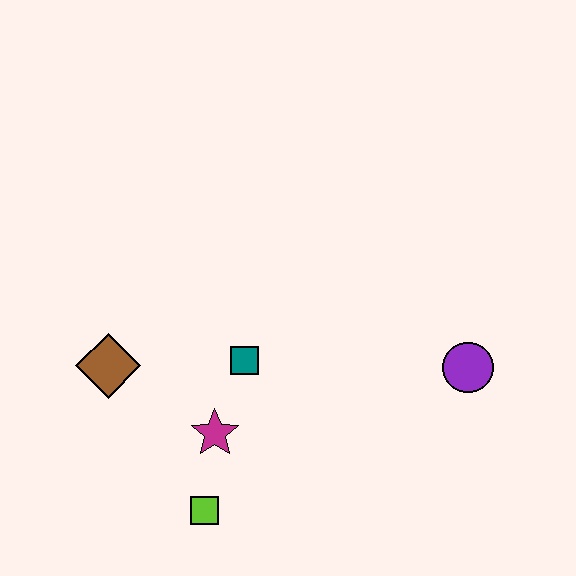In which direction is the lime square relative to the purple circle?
The lime square is to the left of the purple circle.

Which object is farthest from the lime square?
The purple circle is farthest from the lime square.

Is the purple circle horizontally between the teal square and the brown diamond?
No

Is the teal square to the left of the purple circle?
Yes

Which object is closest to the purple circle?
The teal square is closest to the purple circle.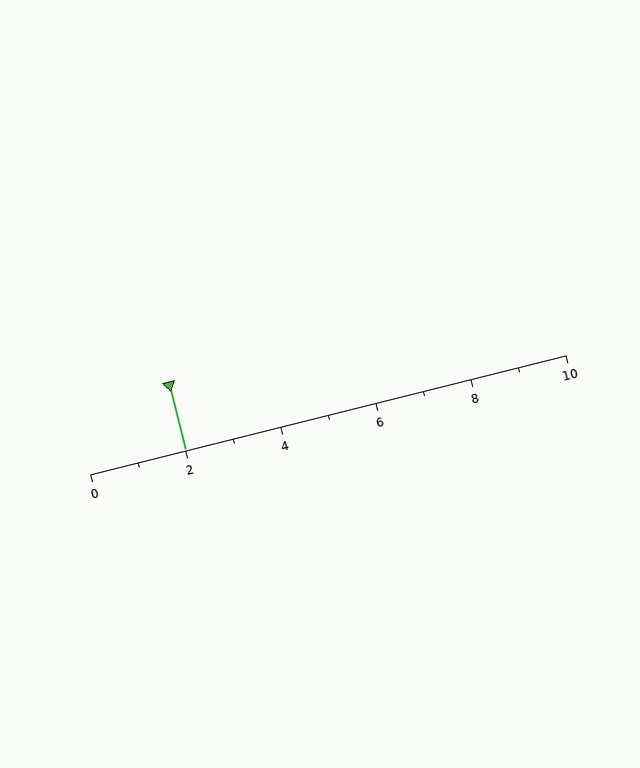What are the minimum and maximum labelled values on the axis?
The axis runs from 0 to 10.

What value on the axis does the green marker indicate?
The marker indicates approximately 2.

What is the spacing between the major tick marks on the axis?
The major ticks are spaced 2 apart.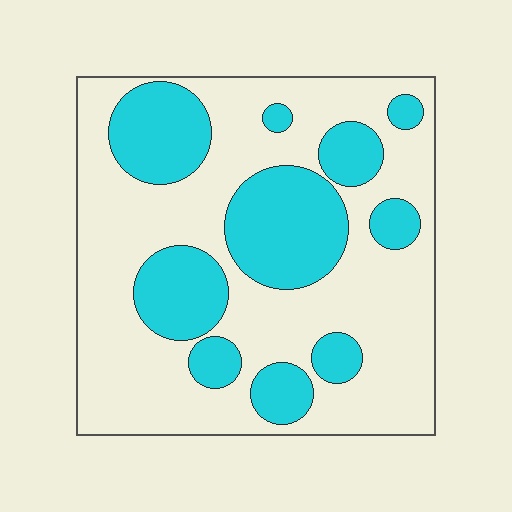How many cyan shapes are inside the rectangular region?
10.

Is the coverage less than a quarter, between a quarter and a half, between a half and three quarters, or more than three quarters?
Between a quarter and a half.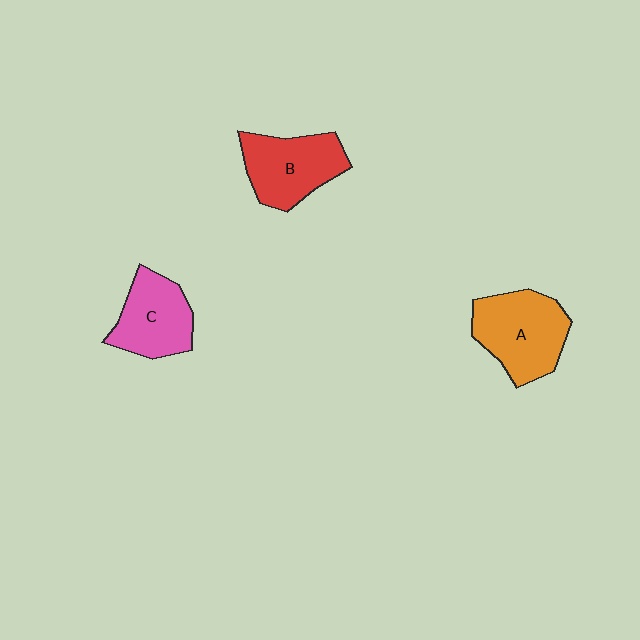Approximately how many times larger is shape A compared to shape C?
Approximately 1.2 times.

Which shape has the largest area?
Shape A (orange).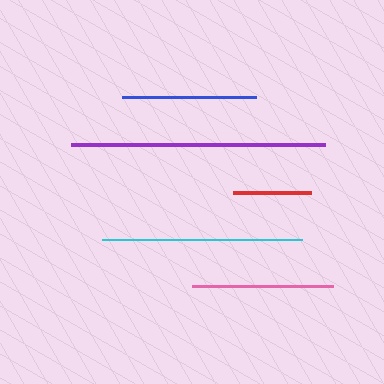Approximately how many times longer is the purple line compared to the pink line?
The purple line is approximately 1.8 times the length of the pink line.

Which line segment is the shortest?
The red line is the shortest at approximately 78 pixels.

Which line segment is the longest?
The purple line is the longest at approximately 254 pixels.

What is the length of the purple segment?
The purple segment is approximately 254 pixels long.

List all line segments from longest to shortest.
From longest to shortest: purple, cyan, pink, blue, red.